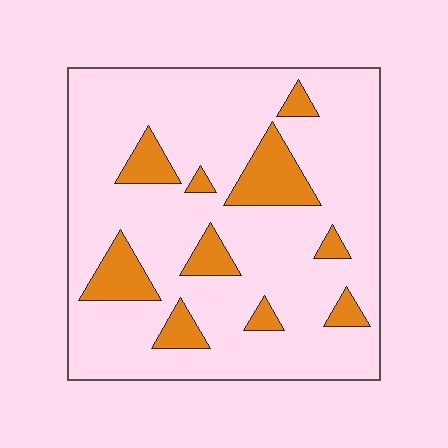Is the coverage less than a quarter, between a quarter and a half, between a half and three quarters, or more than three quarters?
Less than a quarter.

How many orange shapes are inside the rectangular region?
10.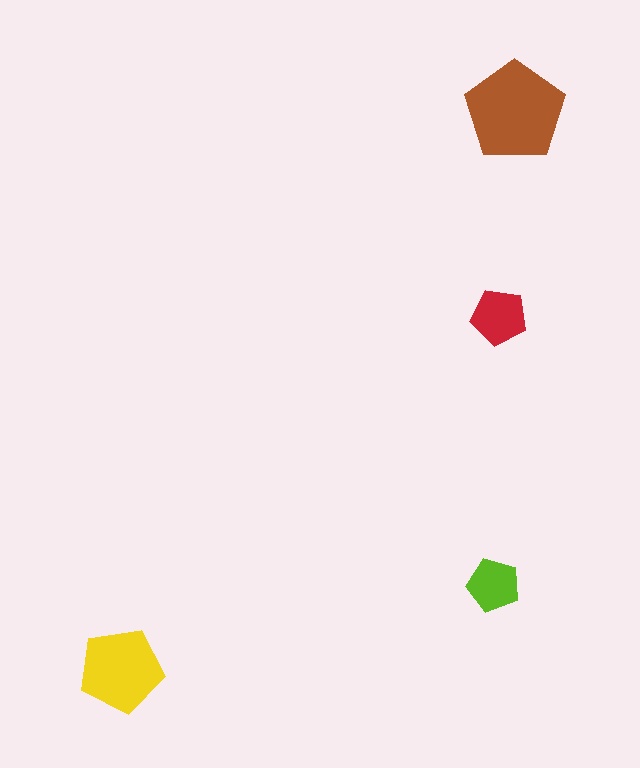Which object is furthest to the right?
The brown pentagon is rightmost.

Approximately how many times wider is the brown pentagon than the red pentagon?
About 2 times wider.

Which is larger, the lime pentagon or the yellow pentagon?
The yellow one.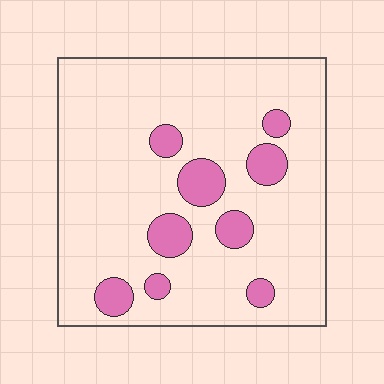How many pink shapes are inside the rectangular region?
9.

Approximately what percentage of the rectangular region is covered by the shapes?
Approximately 15%.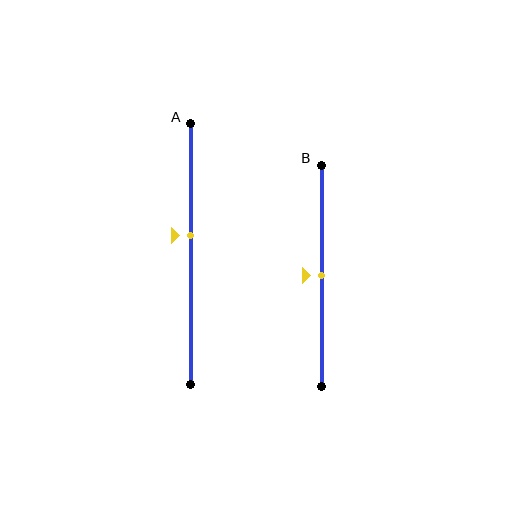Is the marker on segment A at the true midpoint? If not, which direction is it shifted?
No, the marker on segment A is shifted upward by about 7% of the segment length.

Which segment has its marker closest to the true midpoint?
Segment B has its marker closest to the true midpoint.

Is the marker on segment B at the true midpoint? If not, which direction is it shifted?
Yes, the marker on segment B is at the true midpoint.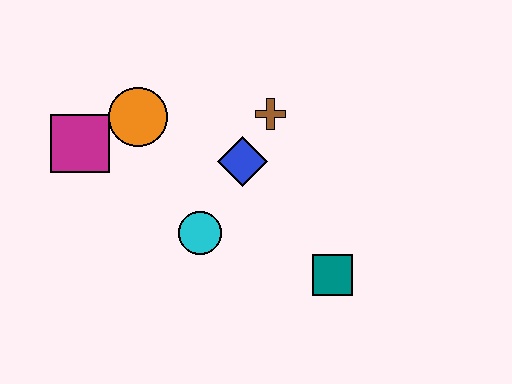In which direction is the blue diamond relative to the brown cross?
The blue diamond is below the brown cross.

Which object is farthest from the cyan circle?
The magenta square is farthest from the cyan circle.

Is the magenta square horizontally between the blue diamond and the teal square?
No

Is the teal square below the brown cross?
Yes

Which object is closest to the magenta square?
The orange circle is closest to the magenta square.